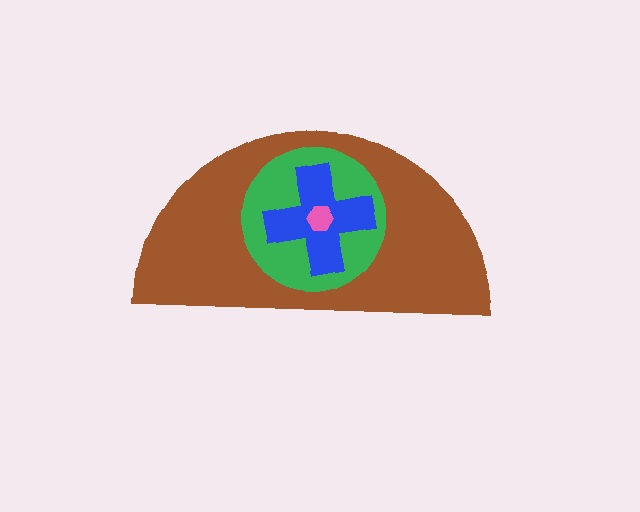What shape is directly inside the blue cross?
The pink hexagon.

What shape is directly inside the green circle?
The blue cross.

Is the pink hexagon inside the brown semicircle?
Yes.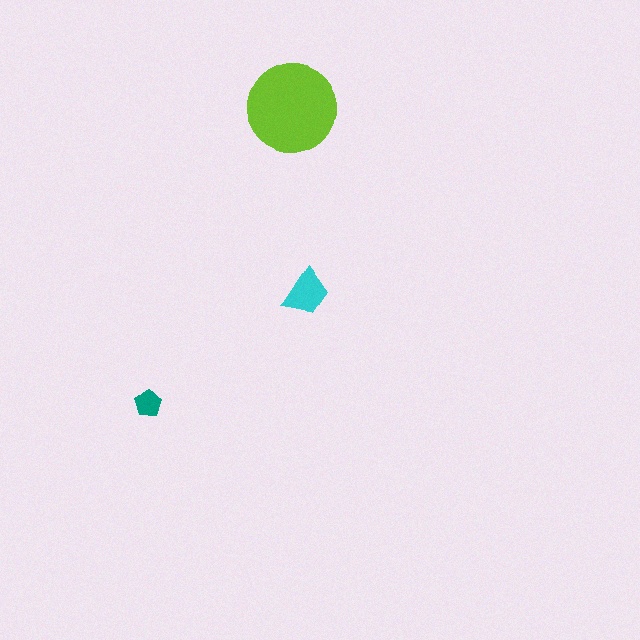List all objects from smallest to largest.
The teal pentagon, the cyan trapezoid, the lime circle.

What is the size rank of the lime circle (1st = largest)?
1st.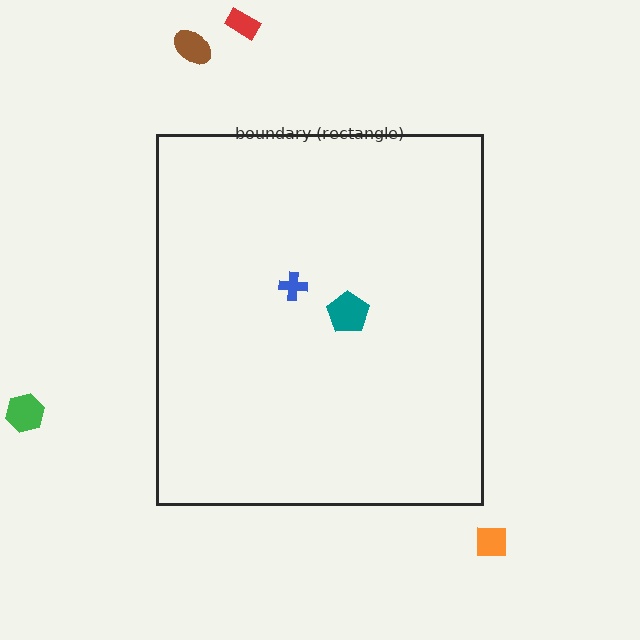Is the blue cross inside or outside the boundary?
Inside.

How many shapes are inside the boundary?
2 inside, 4 outside.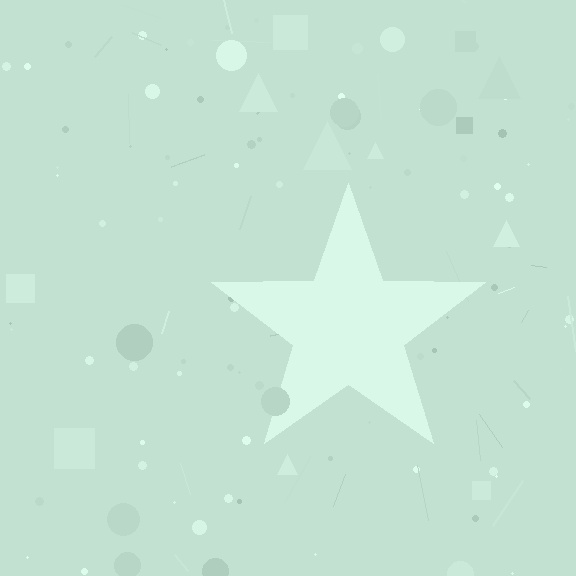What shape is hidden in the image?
A star is hidden in the image.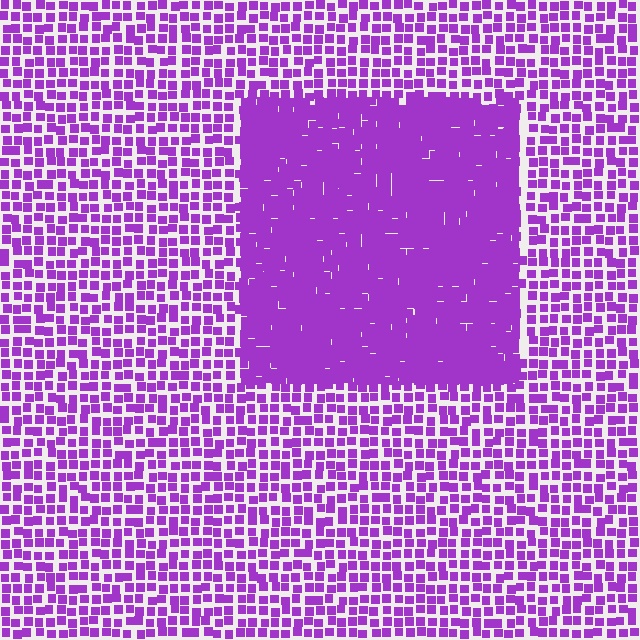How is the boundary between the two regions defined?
The boundary is defined by a change in element density (approximately 2.2x ratio). All elements are the same color, size, and shape.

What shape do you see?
I see a rectangle.